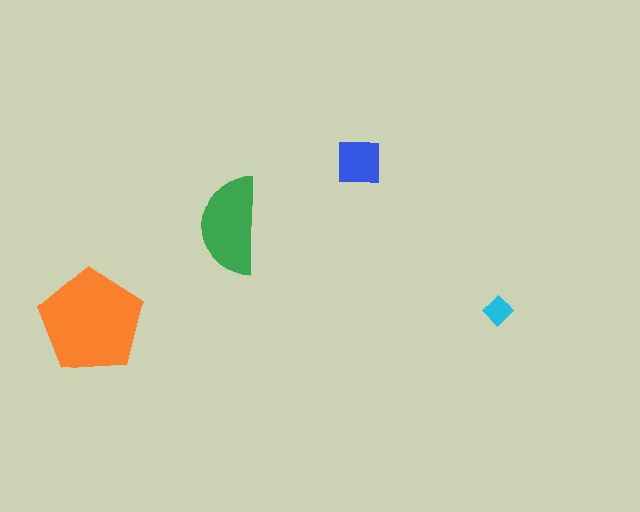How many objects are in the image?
There are 4 objects in the image.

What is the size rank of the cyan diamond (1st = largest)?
4th.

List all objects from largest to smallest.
The orange pentagon, the green semicircle, the blue square, the cyan diamond.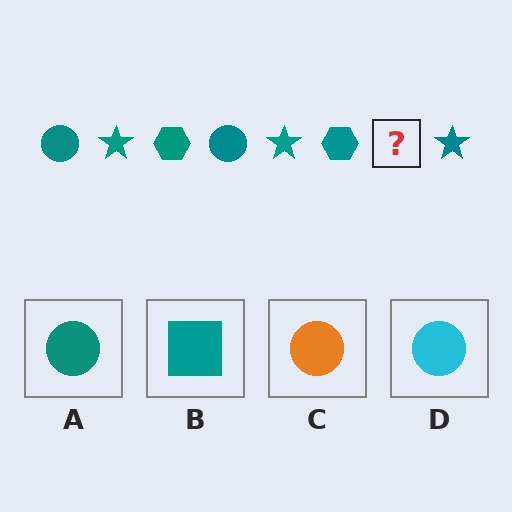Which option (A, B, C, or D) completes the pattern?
A.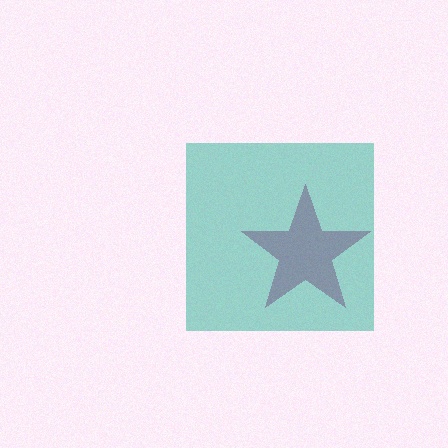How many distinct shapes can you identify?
There are 2 distinct shapes: a magenta star, a teal square.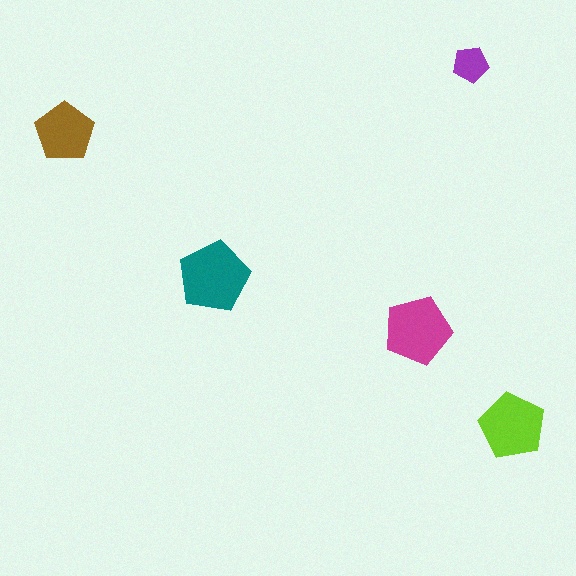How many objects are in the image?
There are 5 objects in the image.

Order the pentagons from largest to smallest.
the teal one, the magenta one, the lime one, the brown one, the purple one.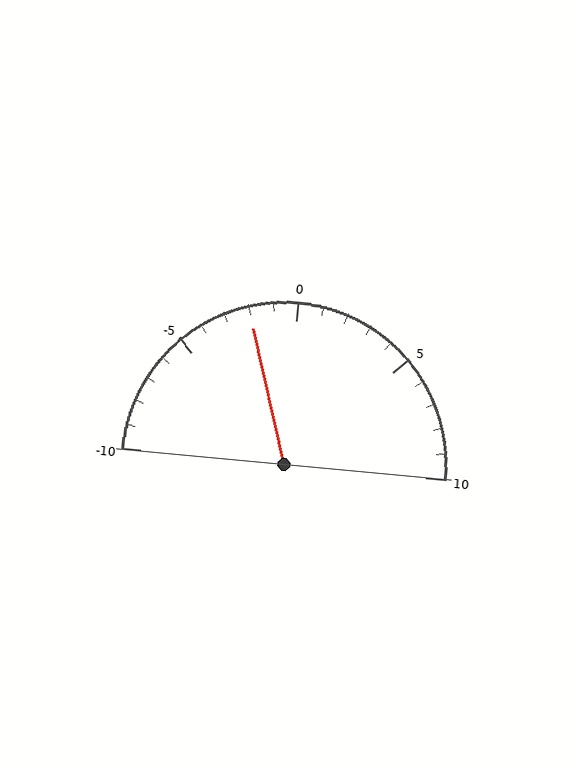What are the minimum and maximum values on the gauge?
The gauge ranges from -10 to 10.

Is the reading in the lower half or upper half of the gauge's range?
The reading is in the lower half of the range (-10 to 10).